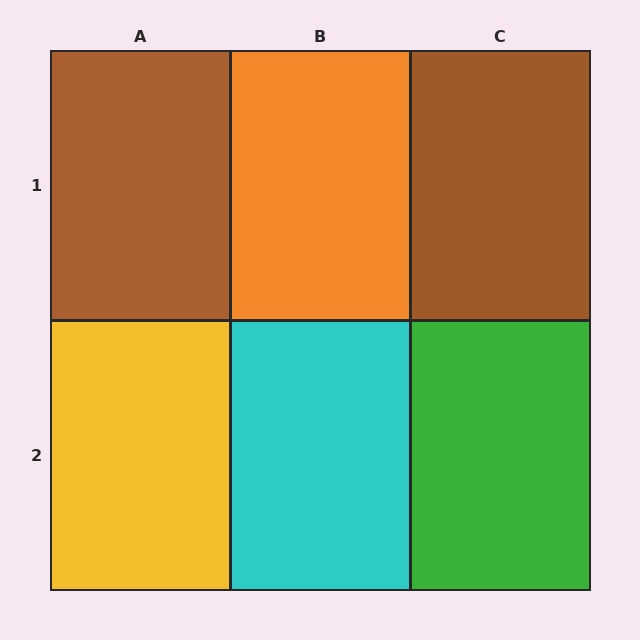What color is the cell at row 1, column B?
Orange.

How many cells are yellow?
1 cell is yellow.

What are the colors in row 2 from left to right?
Yellow, cyan, green.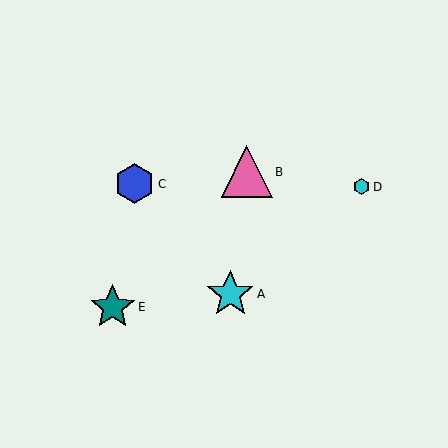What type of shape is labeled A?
Shape A is a cyan star.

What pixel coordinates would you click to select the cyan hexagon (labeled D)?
Click at (362, 187) to select the cyan hexagon D.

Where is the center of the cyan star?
The center of the cyan star is at (230, 294).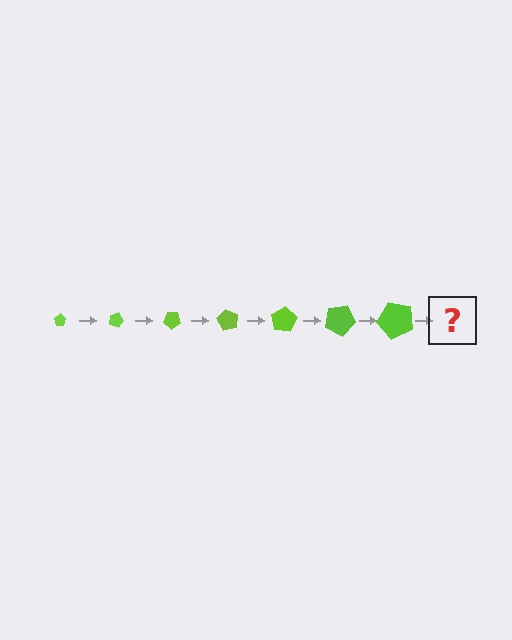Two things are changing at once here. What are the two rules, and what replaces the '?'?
The two rules are that the pentagon grows larger each step and it rotates 20 degrees each step. The '?' should be a pentagon, larger than the previous one and rotated 140 degrees from the start.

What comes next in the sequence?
The next element should be a pentagon, larger than the previous one and rotated 140 degrees from the start.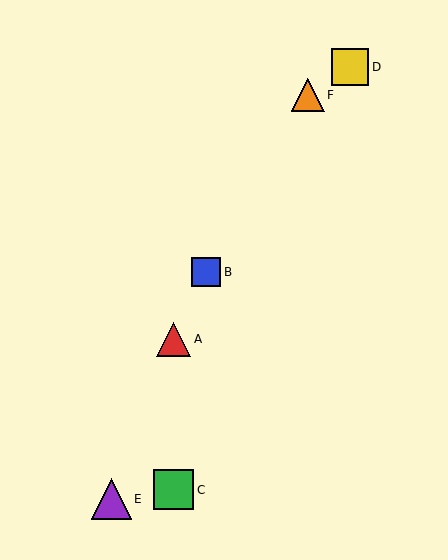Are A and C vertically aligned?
Yes, both are at x≈174.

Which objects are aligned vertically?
Objects A, C are aligned vertically.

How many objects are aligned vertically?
2 objects (A, C) are aligned vertically.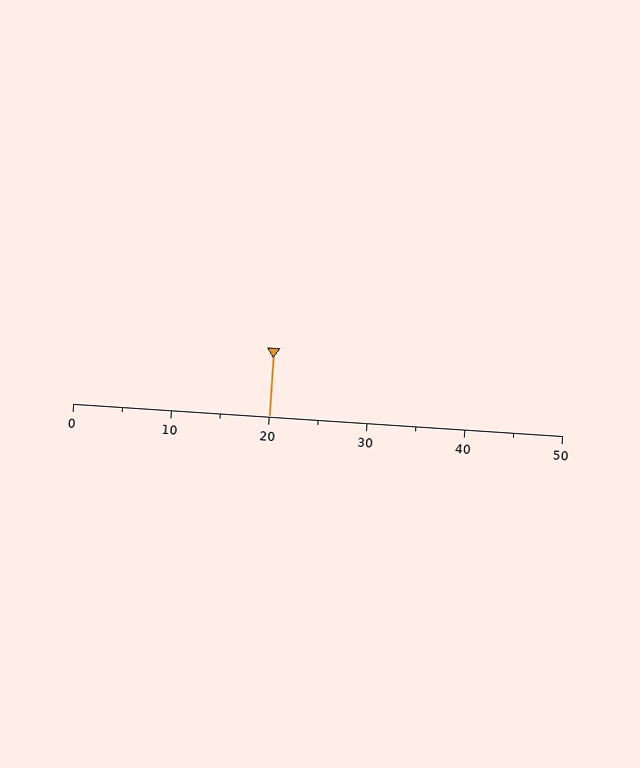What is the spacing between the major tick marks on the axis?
The major ticks are spaced 10 apart.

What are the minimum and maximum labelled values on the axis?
The axis runs from 0 to 50.